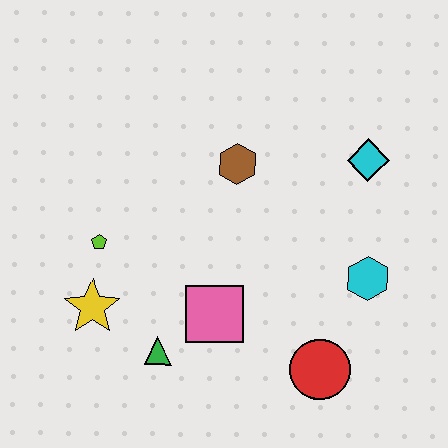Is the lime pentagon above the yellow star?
Yes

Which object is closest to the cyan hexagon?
The red circle is closest to the cyan hexagon.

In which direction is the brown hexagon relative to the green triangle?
The brown hexagon is above the green triangle.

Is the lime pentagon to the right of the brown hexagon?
No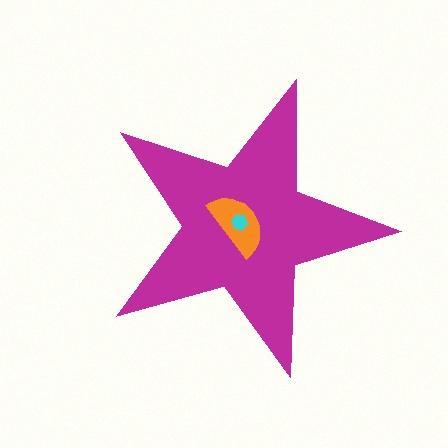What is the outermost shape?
The magenta star.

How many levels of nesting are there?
3.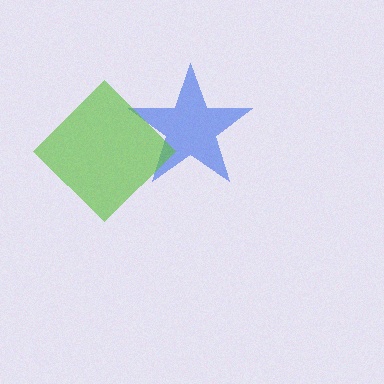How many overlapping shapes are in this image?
There are 2 overlapping shapes in the image.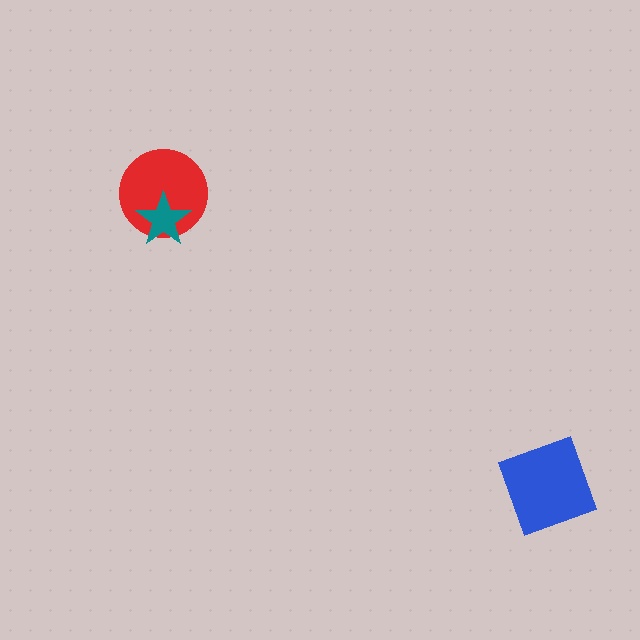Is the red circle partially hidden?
Yes, it is partially covered by another shape.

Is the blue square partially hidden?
No, no other shape covers it.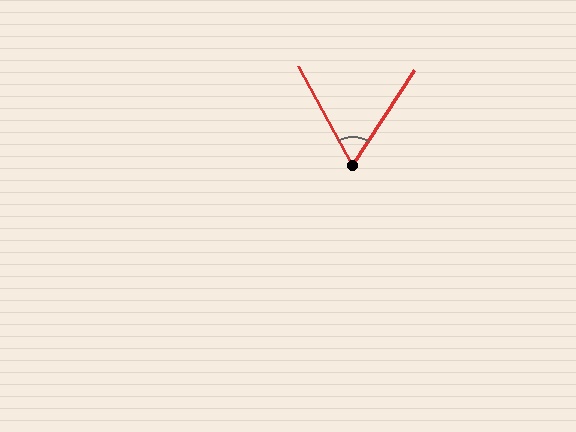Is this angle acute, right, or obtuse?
It is acute.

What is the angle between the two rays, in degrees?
Approximately 62 degrees.